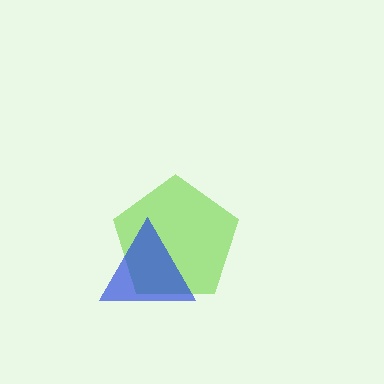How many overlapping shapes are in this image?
There are 2 overlapping shapes in the image.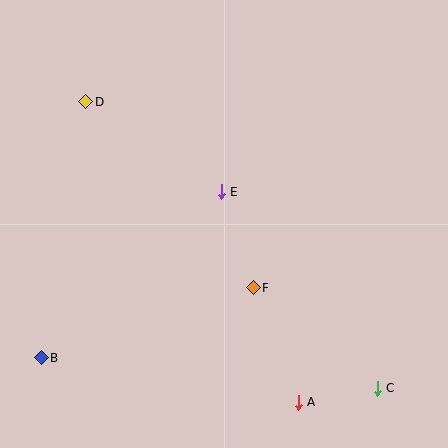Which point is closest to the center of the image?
Point E at (221, 192) is closest to the center.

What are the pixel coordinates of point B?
Point B is at (41, 358).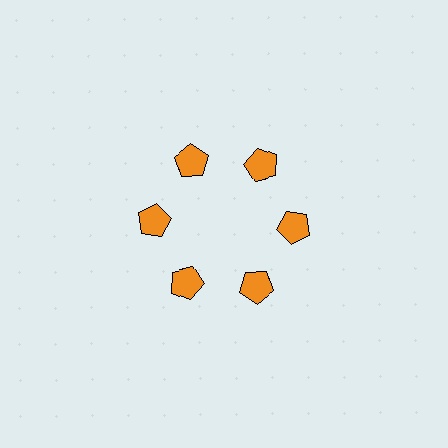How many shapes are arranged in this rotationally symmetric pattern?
There are 6 shapes, arranged in 6 groups of 1.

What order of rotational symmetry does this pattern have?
This pattern has 6-fold rotational symmetry.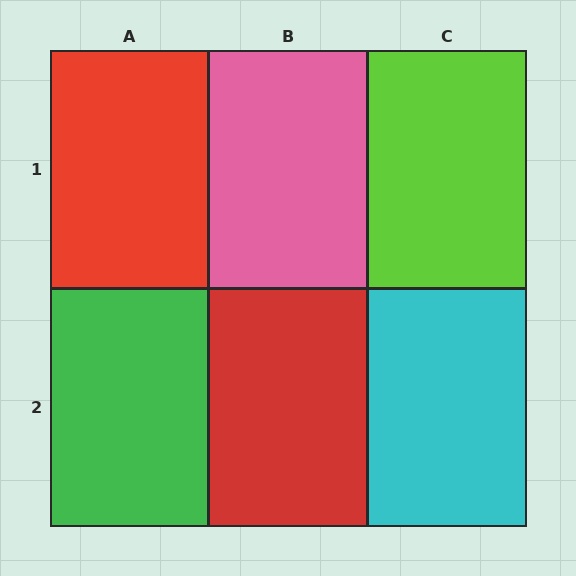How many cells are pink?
1 cell is pink.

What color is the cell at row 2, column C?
Cyan.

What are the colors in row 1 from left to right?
Red, pink, lime.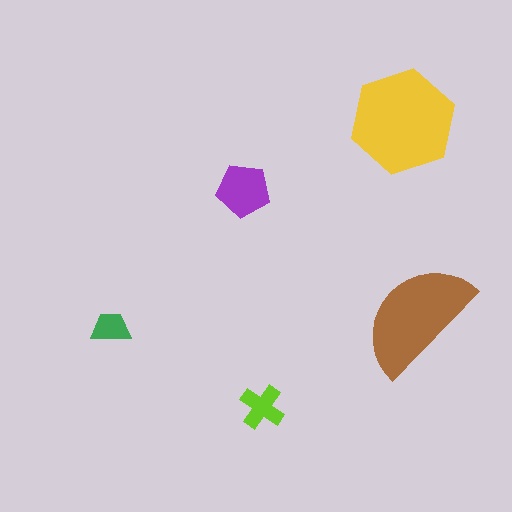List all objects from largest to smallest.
The yellow hexagon, the brown semicircle, the purple pentagon, the lime cross, the green trapezoid.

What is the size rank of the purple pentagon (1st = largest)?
3rd.